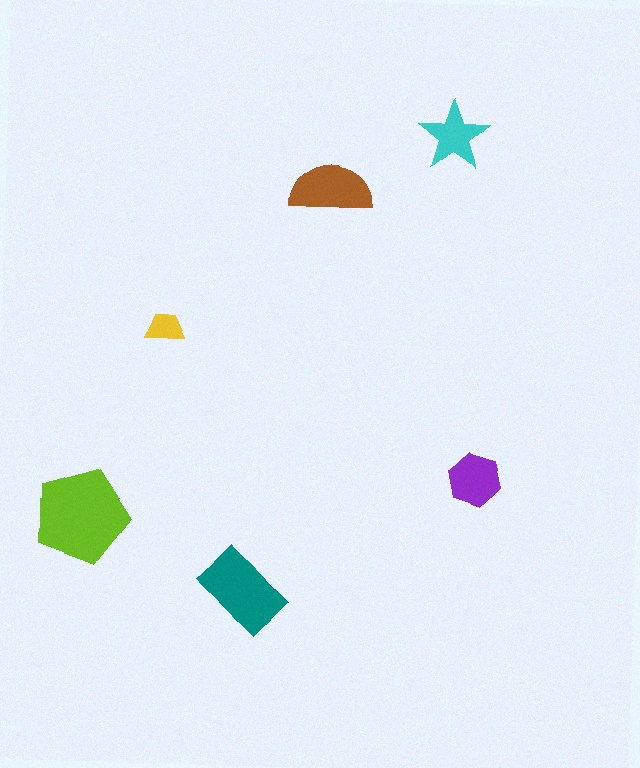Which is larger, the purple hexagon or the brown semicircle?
The brown semicircle.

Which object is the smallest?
The yellow trapezoid.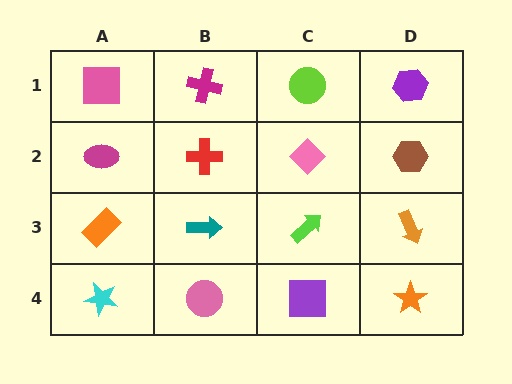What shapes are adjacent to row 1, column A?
A magenta ellipse (row 2, column A), a magenta cross (row 1, column B).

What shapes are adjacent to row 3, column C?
A pink diamond (row 2, column C), a purple square (row 4, column C), a teal arrow (row 3, column B), an orange arrow (row 3, column D).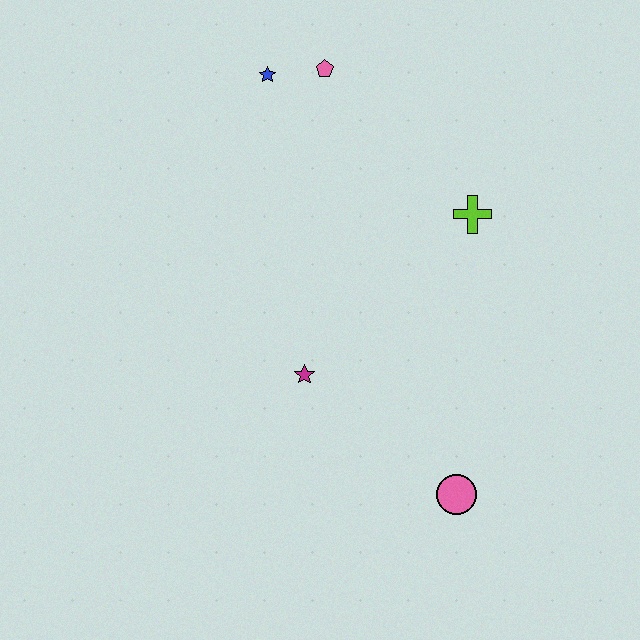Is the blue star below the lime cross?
No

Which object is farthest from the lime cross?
The pink circle is farthest from the lime cross.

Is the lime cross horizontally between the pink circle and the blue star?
No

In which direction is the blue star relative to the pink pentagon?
The blue star is to the left of the pink pentagon.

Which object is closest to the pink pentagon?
The blue star is closest to the pink pentagon.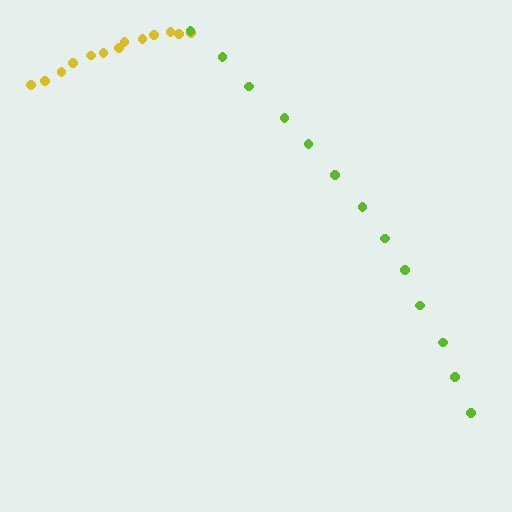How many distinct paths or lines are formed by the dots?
There are 2 distinct paths.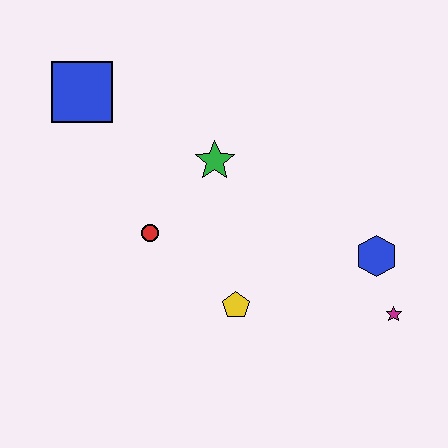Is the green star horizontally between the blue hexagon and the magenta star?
No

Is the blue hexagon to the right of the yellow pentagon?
Yes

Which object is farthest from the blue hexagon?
The blue square is farthest from the blue hexagon.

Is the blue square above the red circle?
Yes